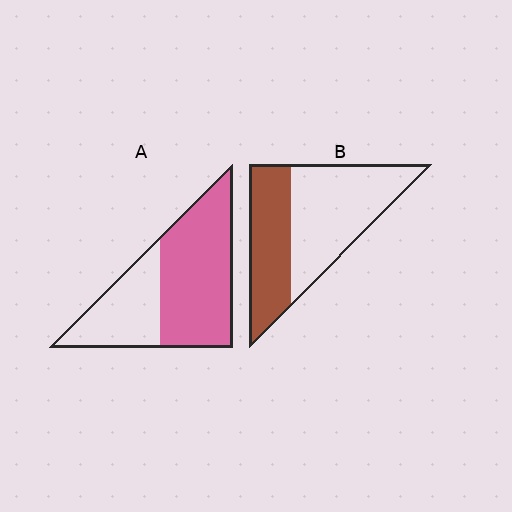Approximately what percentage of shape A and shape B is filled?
A is approximately 65% and B is approximately 40%.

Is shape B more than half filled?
No.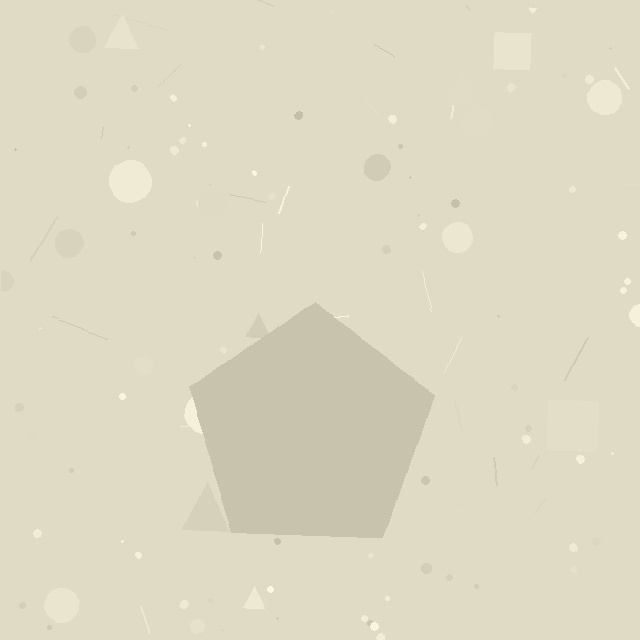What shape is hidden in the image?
A pentagon is hidden in the image.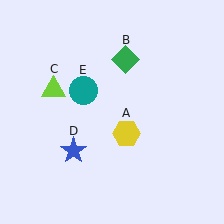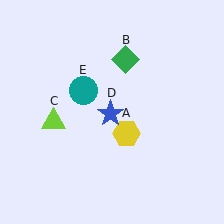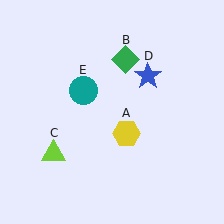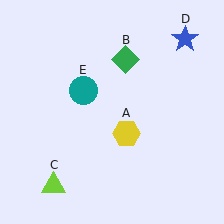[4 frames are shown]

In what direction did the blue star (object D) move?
The blue star (object D) moved up and to the right.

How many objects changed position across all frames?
2 objects changed position: lime triangle (object C), blue star (object D).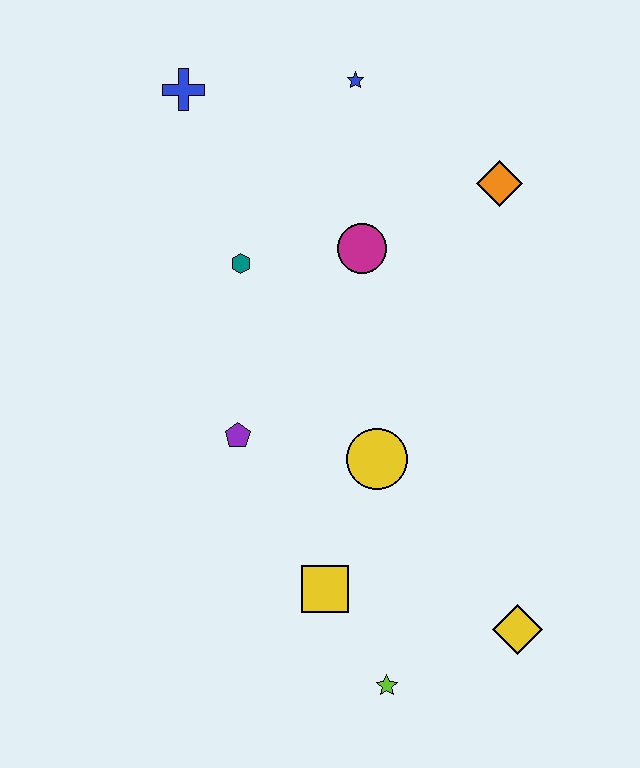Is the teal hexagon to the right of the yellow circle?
No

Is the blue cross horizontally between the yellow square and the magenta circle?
No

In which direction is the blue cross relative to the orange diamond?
The blue cross is to the left of the orange diamond.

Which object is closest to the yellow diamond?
The lime star is closest to the yellow diamond.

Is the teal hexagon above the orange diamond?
No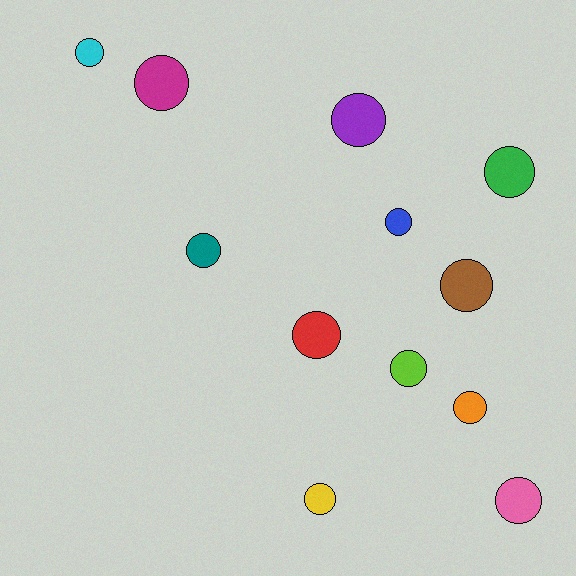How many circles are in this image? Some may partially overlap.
There are 12 circles.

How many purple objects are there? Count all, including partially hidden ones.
There is 1 purple object.